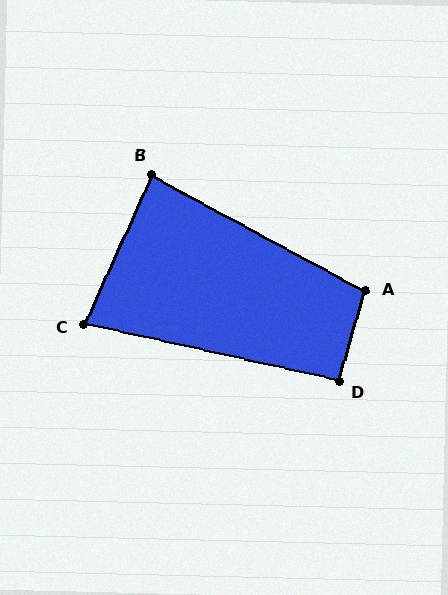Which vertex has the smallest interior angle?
C, at approximately 78 degrees.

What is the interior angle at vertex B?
Approximately 86 degrees (approximately right).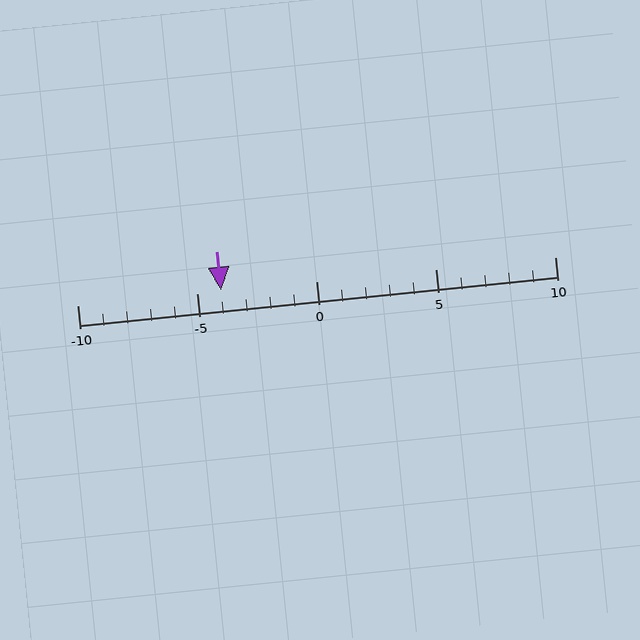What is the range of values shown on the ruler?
The ruler shows values from -10 to 10.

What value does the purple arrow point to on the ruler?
The purple arrow points to approximately -4.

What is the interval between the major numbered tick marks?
The major tick marks are spaced 5 units apart.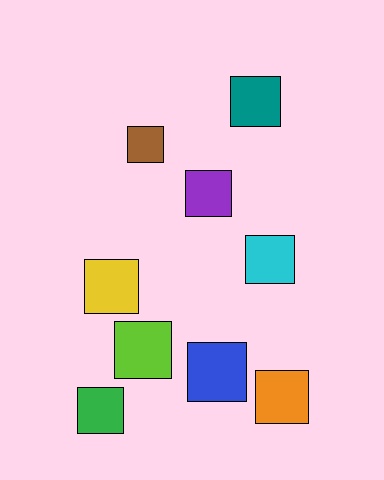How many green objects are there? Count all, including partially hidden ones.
There is 1 green object.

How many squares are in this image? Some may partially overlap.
There are 9 squares.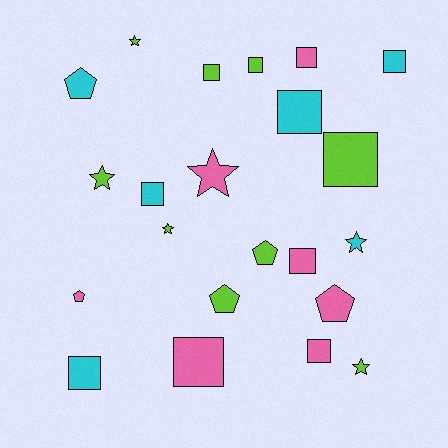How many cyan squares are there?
There are 4 cyan squares.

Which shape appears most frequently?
Square, with 11 objects.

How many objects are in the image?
There are 22 objects.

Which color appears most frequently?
Lime, with 9 objects.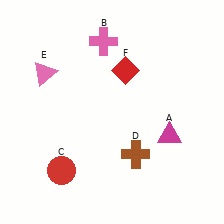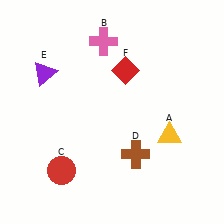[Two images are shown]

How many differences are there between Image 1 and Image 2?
There are 2 differences between the two images.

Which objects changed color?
A changed from magenta to yellow. E changed from pink to purple.